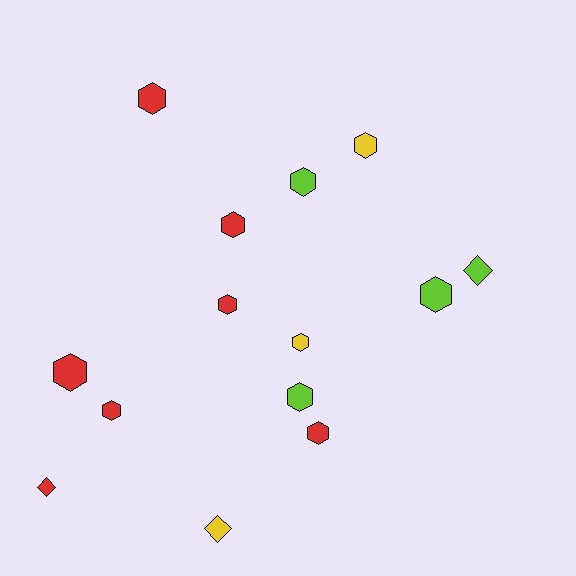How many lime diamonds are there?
There is 1 lime diamond.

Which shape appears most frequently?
Hexagon, with 11 objects.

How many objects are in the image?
There are 14 objects.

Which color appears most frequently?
Red, with 7 objects.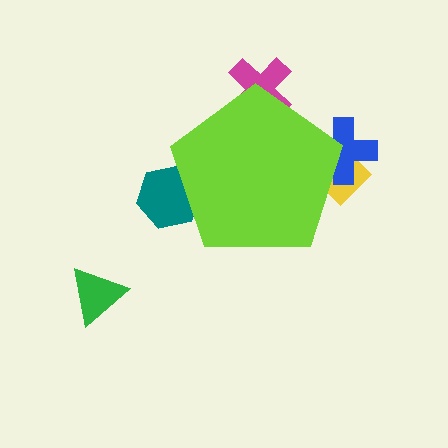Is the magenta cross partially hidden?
Yes, the magenta cross is partially hidden behind the lime pentagon.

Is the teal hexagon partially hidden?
Yes, the teal hexagon is partially hidden behind the lime pentagon.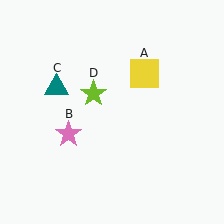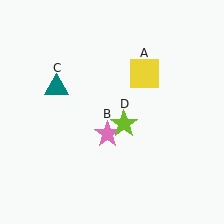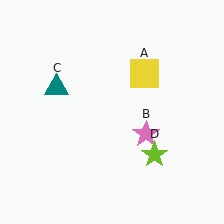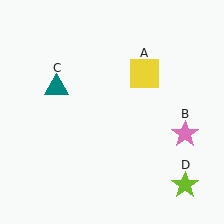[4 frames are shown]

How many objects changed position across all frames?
2 objects changed position: pink star (object B), lime star (object D).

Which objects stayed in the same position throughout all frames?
Yellow square (object A) and teal triangle (object C) remained stationary.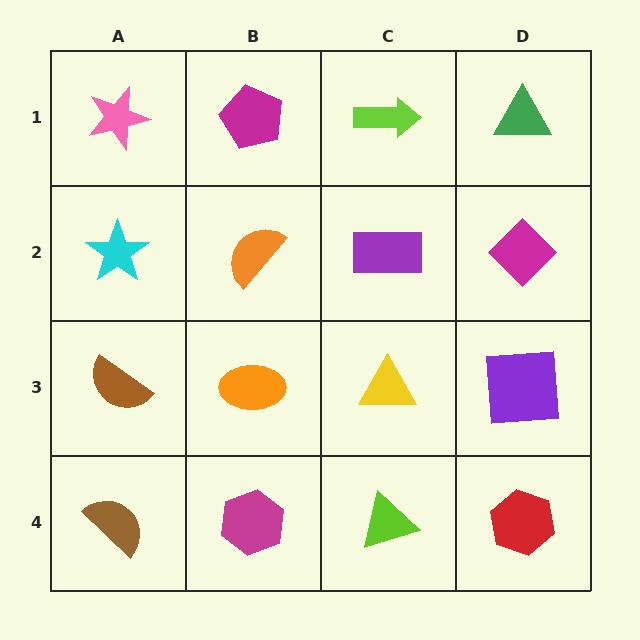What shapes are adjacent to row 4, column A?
A brown semicircle (row 3, column A), a magenta hexagon (row 4, column B).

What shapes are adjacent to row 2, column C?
A lime arrow (row 1, column C), a yellow triangle (row 3, column C), an orange semicircle (row 2, column B), a magenta diamond (row 2, column D).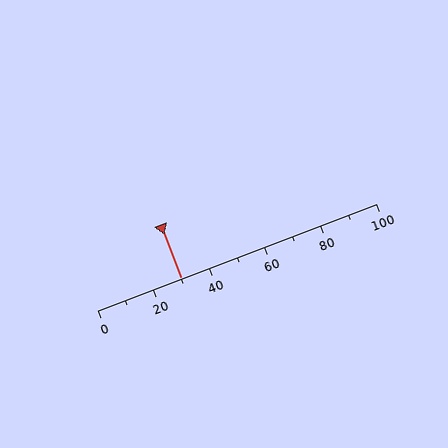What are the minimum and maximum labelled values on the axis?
The axis runs from 0 to 100.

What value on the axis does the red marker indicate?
The marker indicates approximately 30.